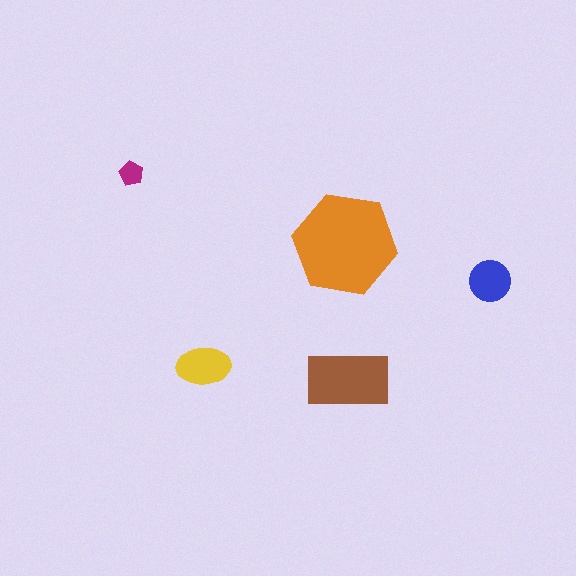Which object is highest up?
The magenta pentagon is topmost.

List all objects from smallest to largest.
The magenta pentagon, the blue circle, the yellow ellipse, the brown rectangle, the orange hexagon.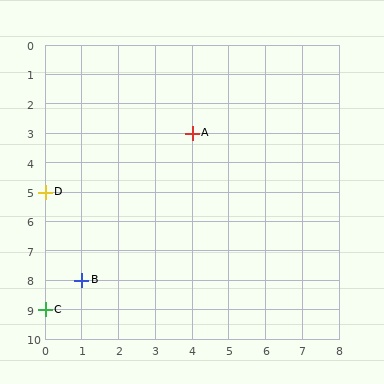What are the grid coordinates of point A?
Point A is at grid coordinates (4, 3).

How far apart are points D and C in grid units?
Points D and C are 4 rows apart.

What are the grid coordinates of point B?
Point B is at grid coordinates (1, 8).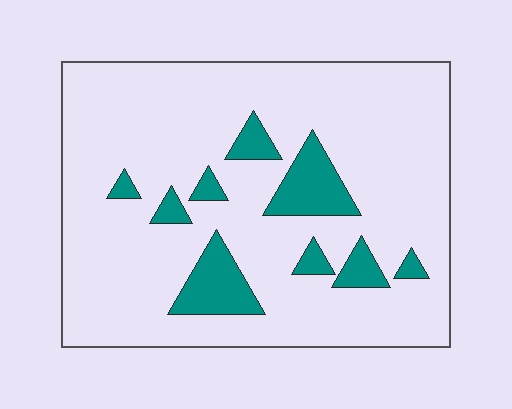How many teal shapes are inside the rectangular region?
9.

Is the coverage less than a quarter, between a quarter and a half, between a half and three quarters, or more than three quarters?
Less than a quarter.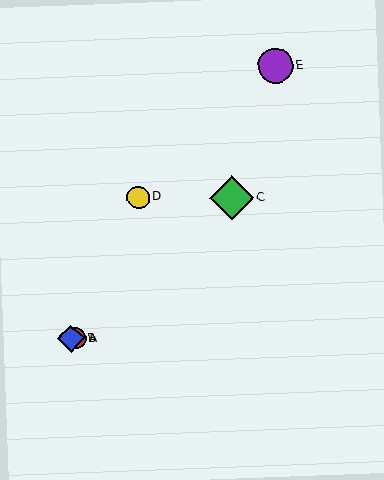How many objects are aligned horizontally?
2 objects (A, B) are aligned horizontally.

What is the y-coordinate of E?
Object E is at y≈66.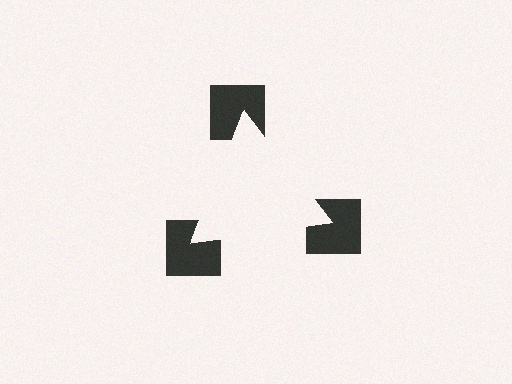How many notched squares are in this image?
There are 3 — one at each vertex of the illusory triangle.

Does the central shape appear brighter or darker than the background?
It typically appears slightly brighter than the background, even though no actual brightness change is drawn.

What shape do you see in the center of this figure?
An illusory triangle — its edges are inferred from the aligned wedge cuts in the notched squares, not physically drawn.